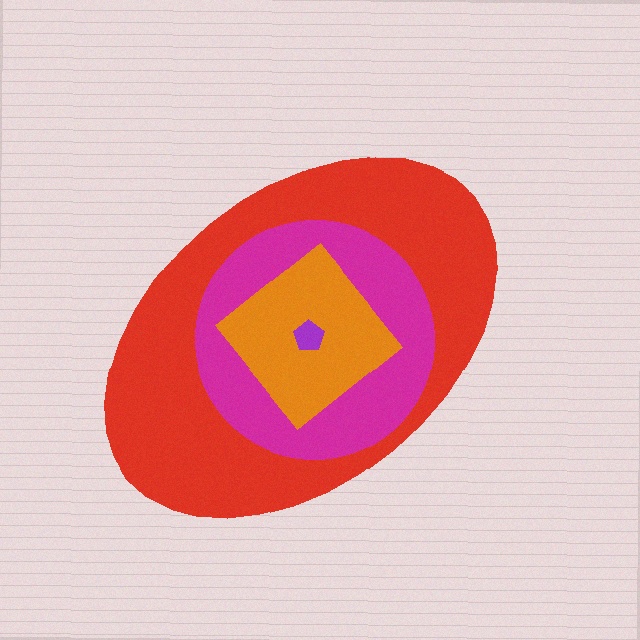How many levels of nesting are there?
4.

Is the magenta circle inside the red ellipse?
Yes.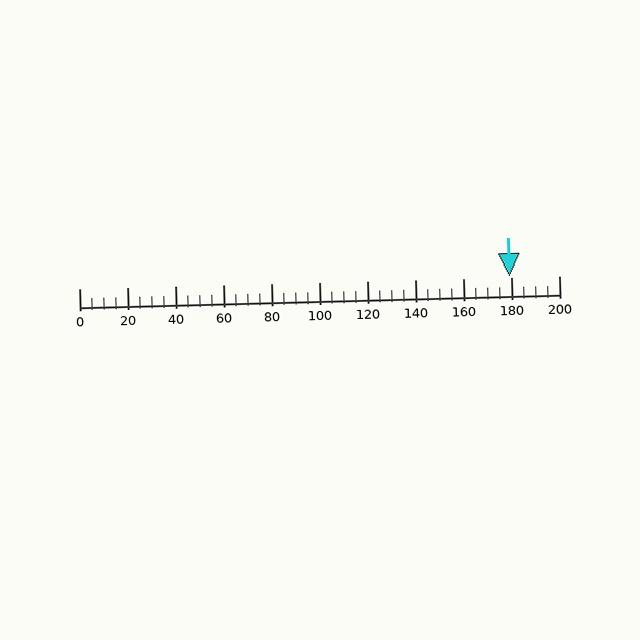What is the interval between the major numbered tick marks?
The major tick marks are spaced 20 units apart.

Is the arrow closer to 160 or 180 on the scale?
The arrow is closer to 180.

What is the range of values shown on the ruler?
The ruler shows values from 0 to 200.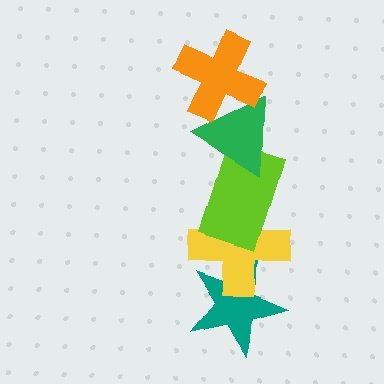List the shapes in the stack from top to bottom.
From top to bottom: the orange cross, the green triangle, the lime rectangle, the yellow cross, the teal star.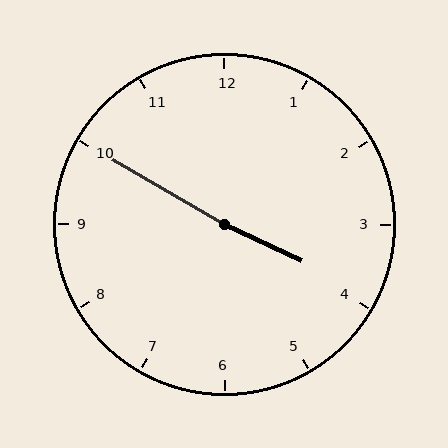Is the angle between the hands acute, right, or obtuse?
It is obtuse.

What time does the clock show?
3:50.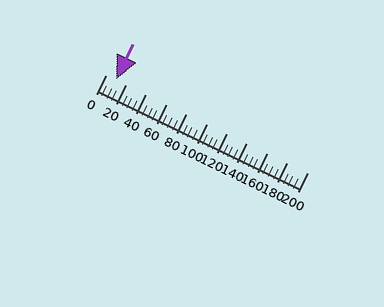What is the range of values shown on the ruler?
The ruler shows values from 0 to 200.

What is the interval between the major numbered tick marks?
The major tick marks are spaced 20 units apart.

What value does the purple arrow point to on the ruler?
The purple arrow points to approximately 10.